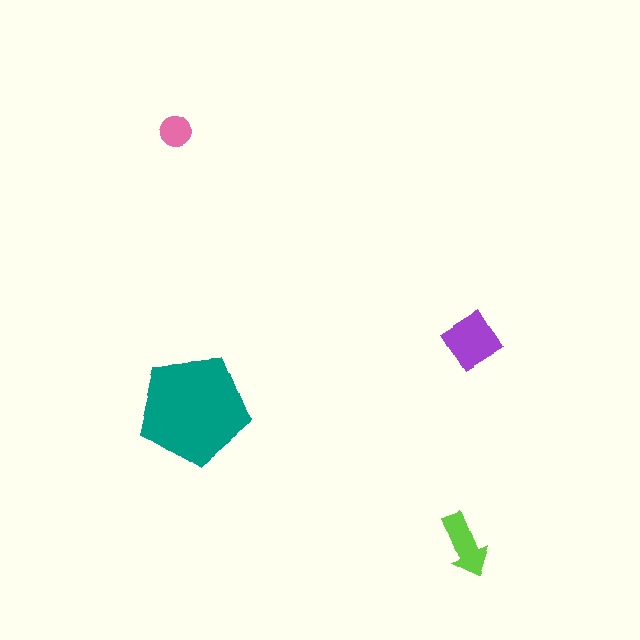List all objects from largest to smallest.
The teal pentagon, the purple diamond, the lime arrow, the pink circle.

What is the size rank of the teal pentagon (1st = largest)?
1st.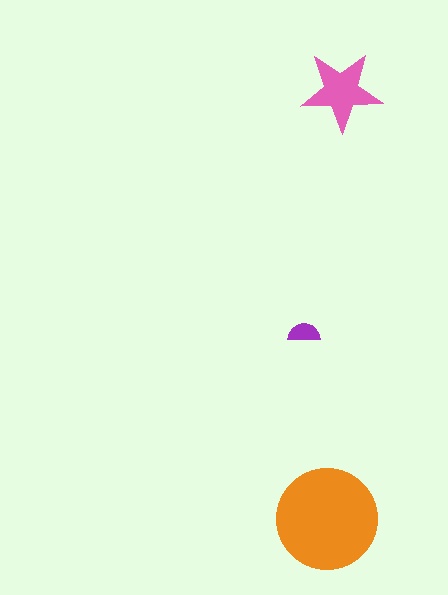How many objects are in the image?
There are 3 objects in the image.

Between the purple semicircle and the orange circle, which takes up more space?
The orange circle.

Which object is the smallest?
The purple semicircle.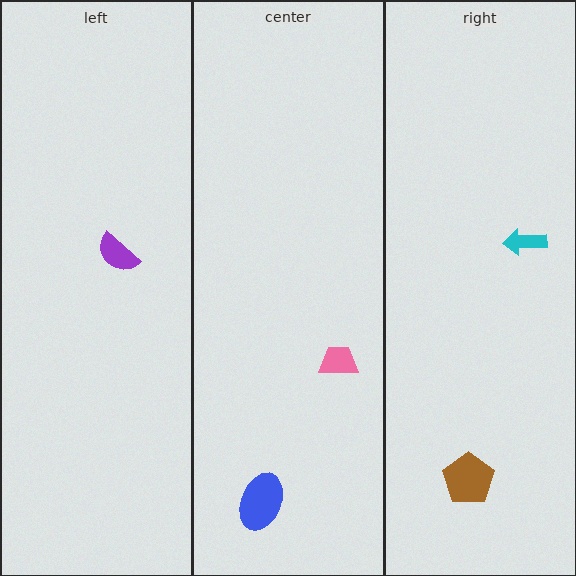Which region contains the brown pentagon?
The right region.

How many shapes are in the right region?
2.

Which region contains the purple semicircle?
The left region.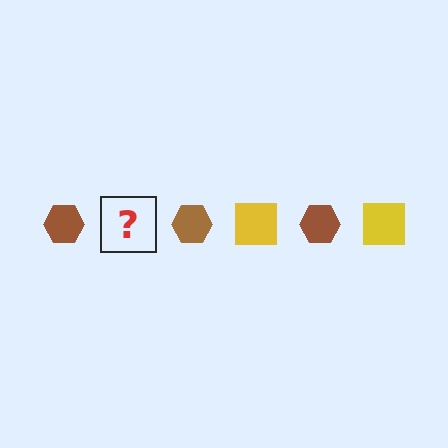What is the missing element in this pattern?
The missing element is a yellow square.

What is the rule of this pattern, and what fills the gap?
The rule is that the pattern alternates between brown hexagon and yellow square. The gap should be filled with a yellow square.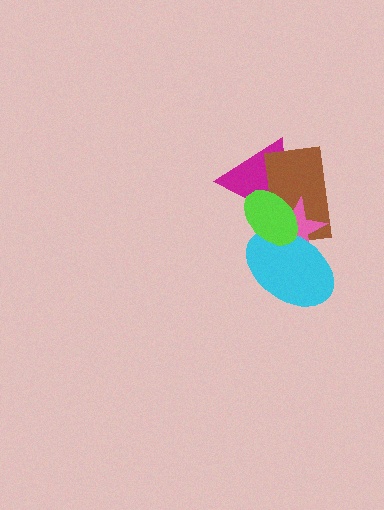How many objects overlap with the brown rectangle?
4 objects overlap with the brown rectangle.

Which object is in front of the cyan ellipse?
The lime ellipse is in front of the cyan ellipse.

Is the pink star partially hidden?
Yes, it is partially covered by another shape.